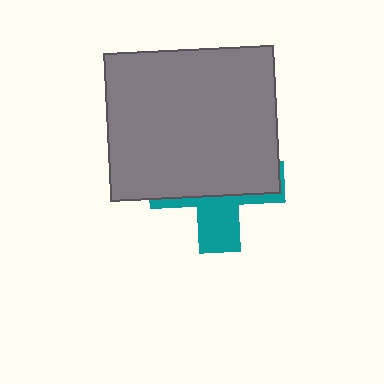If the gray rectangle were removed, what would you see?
You would see the complete teal cross.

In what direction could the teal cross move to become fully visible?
The teal cross could move down. That would shift it out from behind the gray rectangle entirely.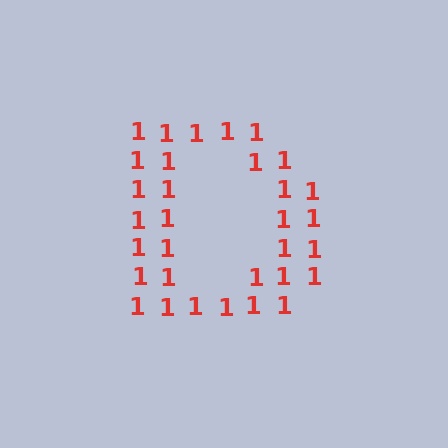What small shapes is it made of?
It is made of small digit 1's.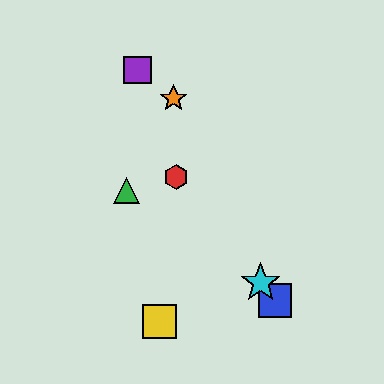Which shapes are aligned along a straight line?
The red hexagon, the blue square, the cyan star are aligned along a straight line.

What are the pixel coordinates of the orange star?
The orange star is at (174, 99).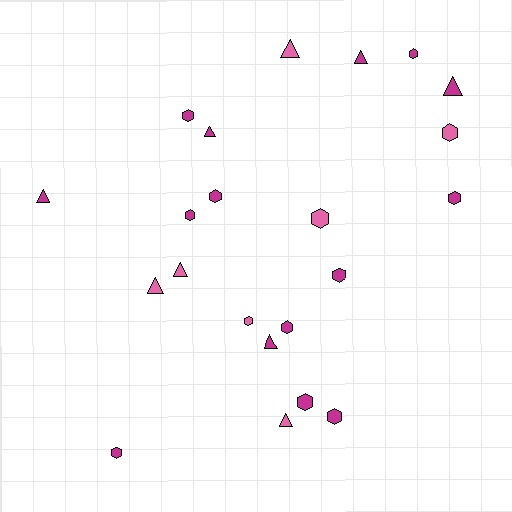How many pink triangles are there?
There are 4 pink triangles.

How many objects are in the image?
There are 22 objects.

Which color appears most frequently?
Magenta, with 15 objects.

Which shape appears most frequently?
Hexagon, with 13 objects.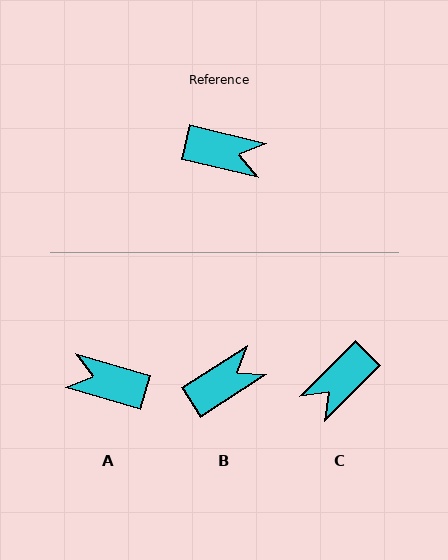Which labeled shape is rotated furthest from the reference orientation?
A, about 177 degrees away.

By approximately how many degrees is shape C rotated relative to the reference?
Approximately 121 degrees clockwise.